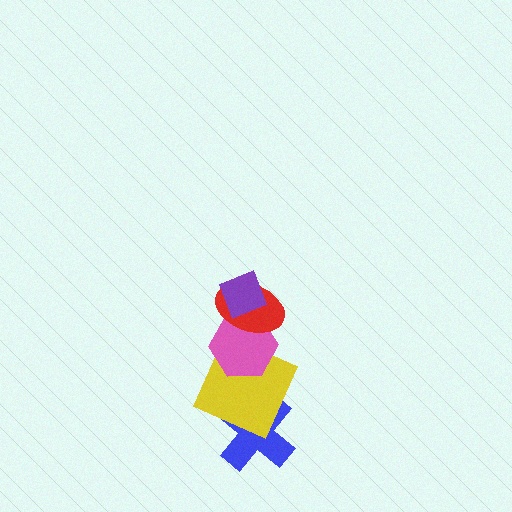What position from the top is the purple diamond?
The purple diamond is 1st from the top.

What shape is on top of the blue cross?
The yellow square is on top of the blue cross.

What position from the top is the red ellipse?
The red ellipse is 2nd from the top.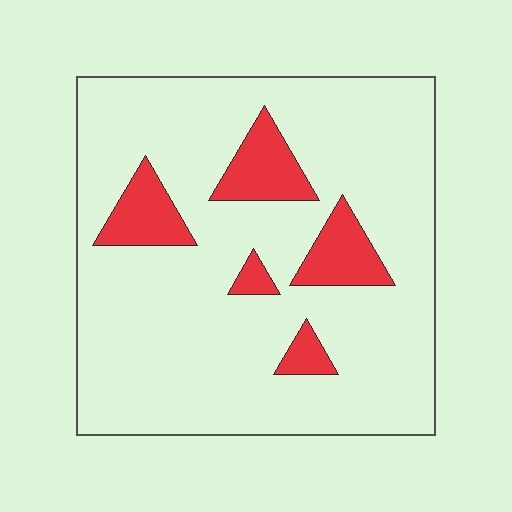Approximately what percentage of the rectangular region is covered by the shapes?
Approximately 15%.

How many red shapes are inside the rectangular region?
5.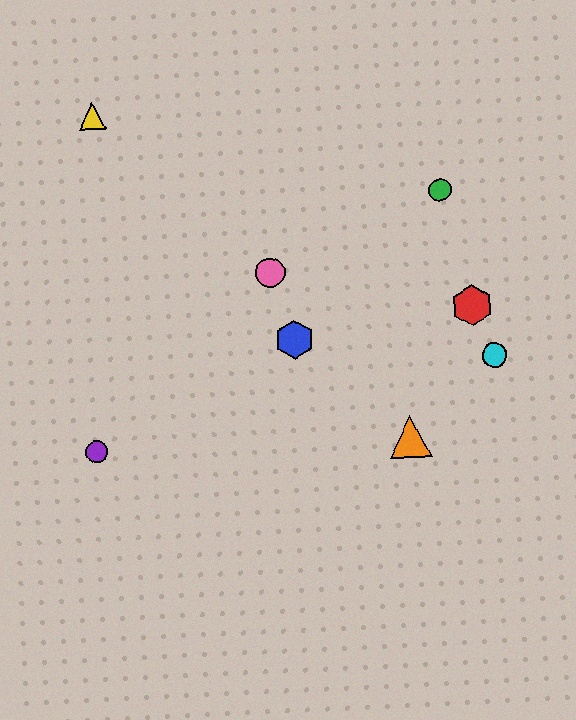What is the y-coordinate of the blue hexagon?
The blue hexagon is at y≈340.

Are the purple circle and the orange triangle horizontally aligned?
Yes, both are at y≈452.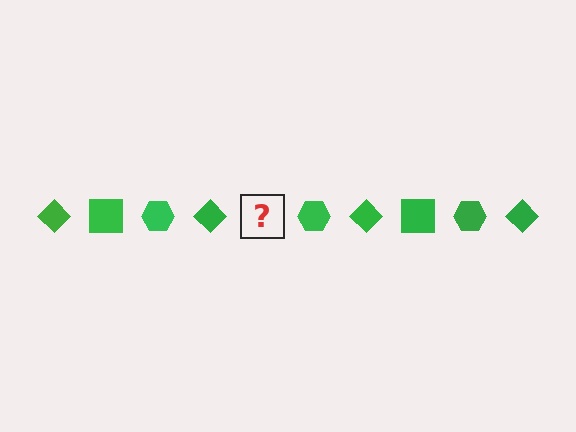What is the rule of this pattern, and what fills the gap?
The rule is that the pattern cycles through diamond, square, hexagon shapes in green. The gap should be filled with a green square.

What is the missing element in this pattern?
The missing element is a green square.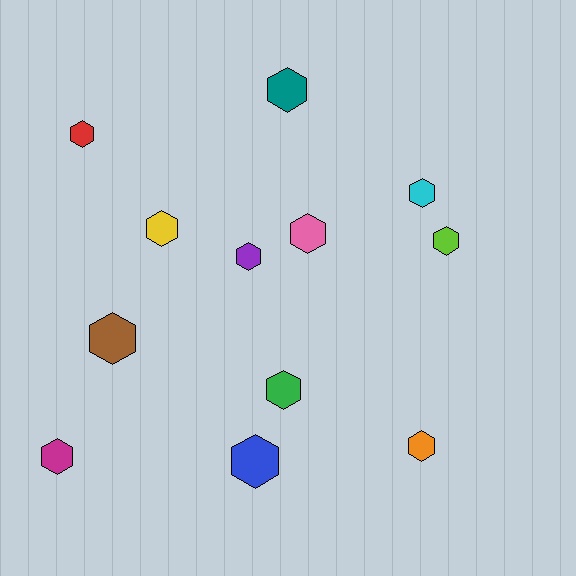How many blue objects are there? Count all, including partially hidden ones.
There is 1 blue object.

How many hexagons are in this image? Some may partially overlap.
There are 12 hexagons.